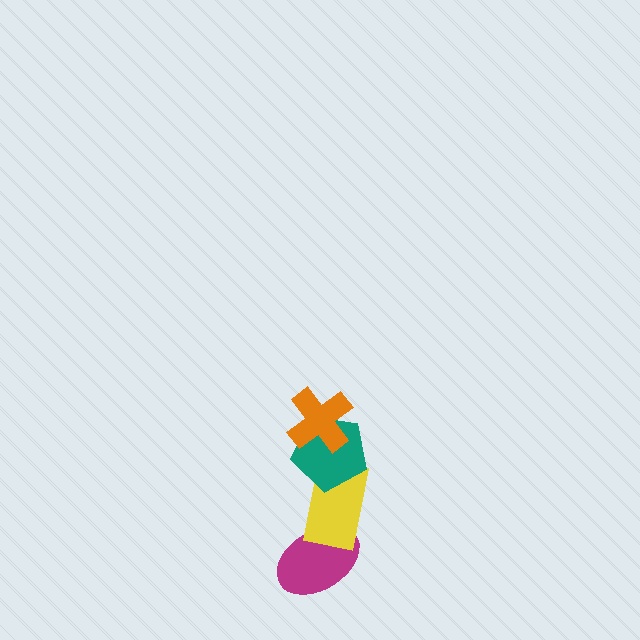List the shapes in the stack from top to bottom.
From top to bottom: the orange cross, the teal pentagon, the yellow rectangle, the magenta ellipse.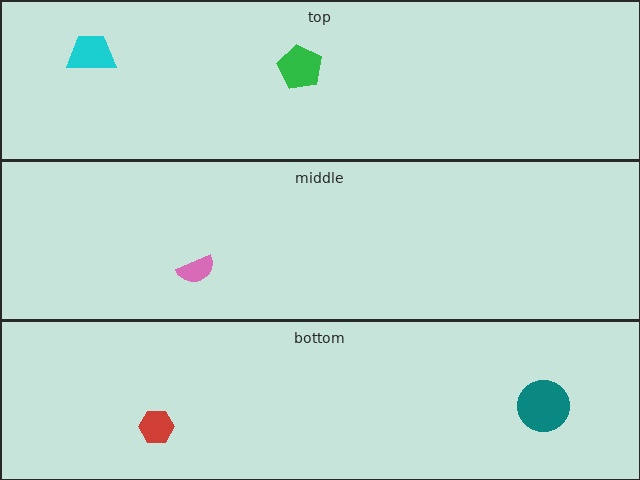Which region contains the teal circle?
The bottom region.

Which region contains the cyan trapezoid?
The top region.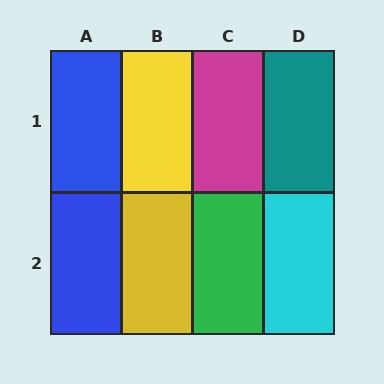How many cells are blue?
2 cells are blue.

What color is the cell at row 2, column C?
Green.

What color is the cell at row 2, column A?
Blue.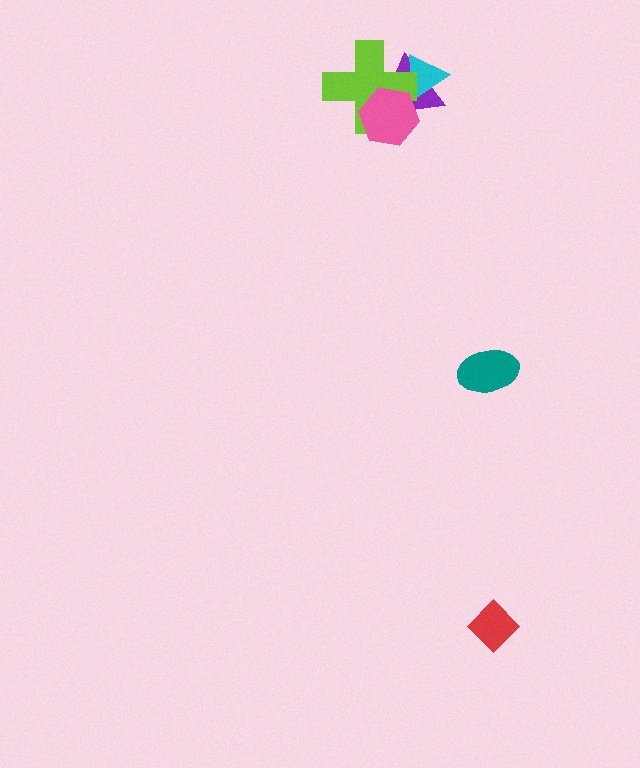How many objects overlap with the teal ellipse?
0 objects overlap with the teal ellipse.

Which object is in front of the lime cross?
The pink hexagon is in front of the lime cross.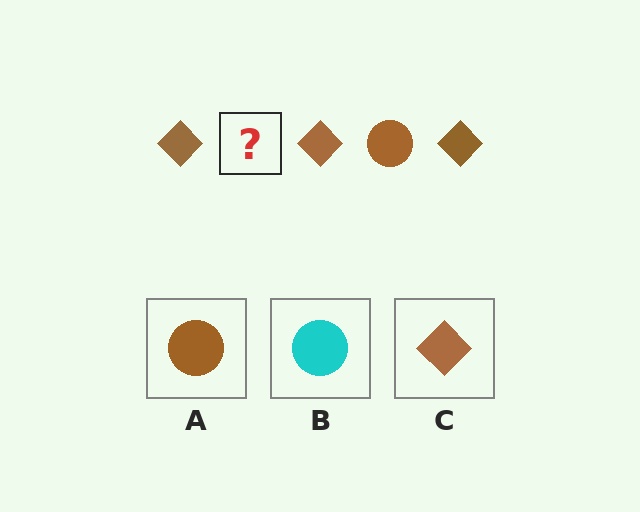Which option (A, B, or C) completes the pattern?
A.